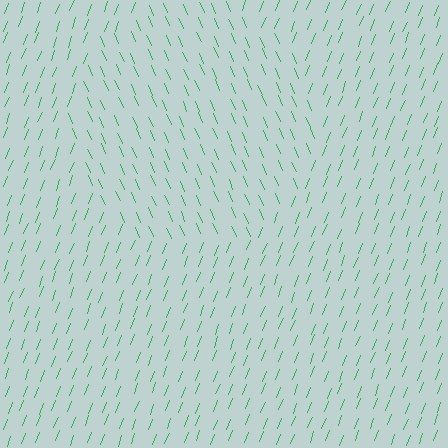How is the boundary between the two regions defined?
The boundary is defined purely by a change in line orientation (approximately 45 degrees difference). All lines are the same color and thickness.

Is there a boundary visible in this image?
Yes, there is a texture boundary formed by a change in line orientation.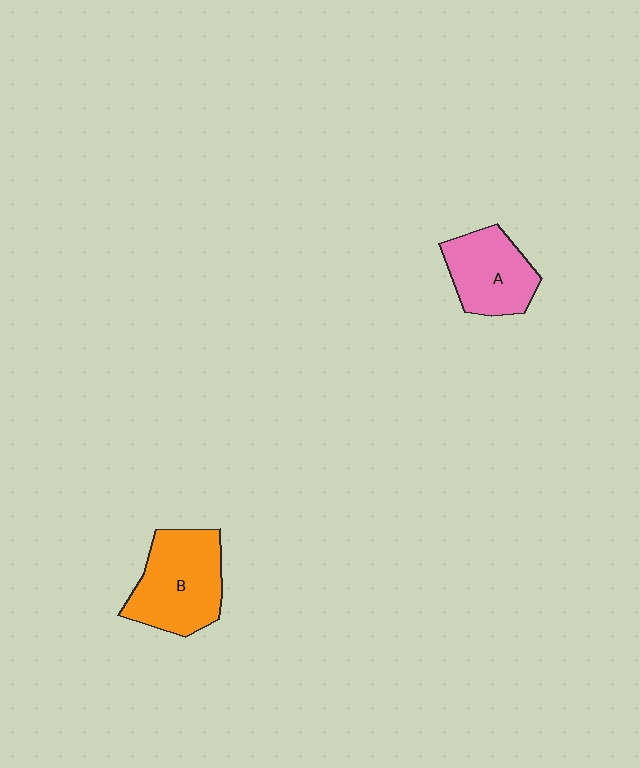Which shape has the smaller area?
Shape A (pink).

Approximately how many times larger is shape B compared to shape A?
Approximately 1.3 times.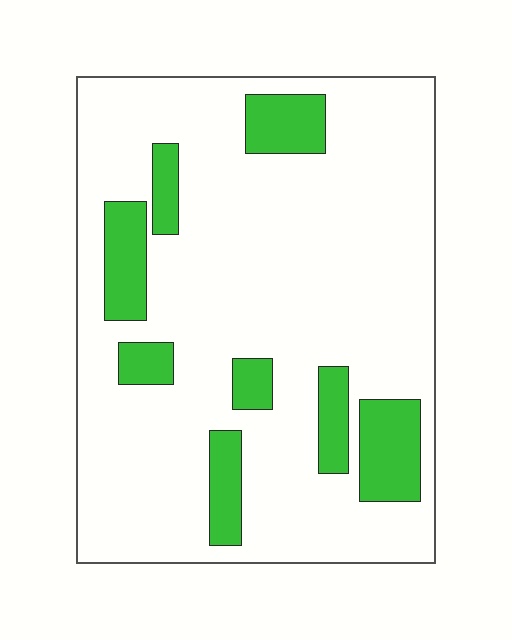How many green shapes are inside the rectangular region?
8.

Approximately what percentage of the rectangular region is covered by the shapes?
Approximately 15%.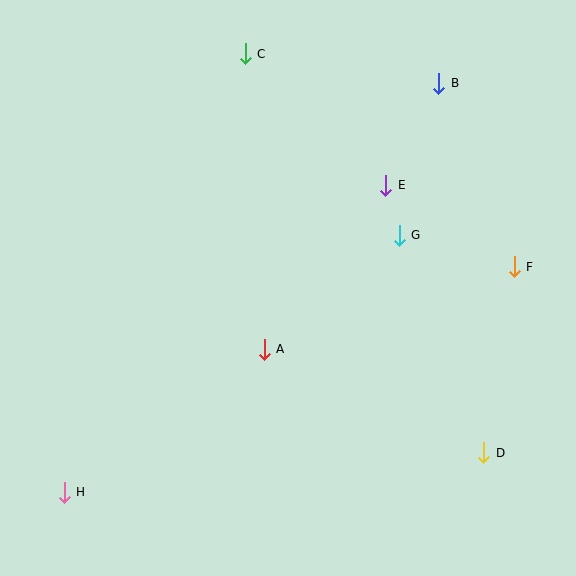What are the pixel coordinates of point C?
Point C is at (246, 54).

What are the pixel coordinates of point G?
Point G is at (399, 235).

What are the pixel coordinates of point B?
Point B is at (439, 83).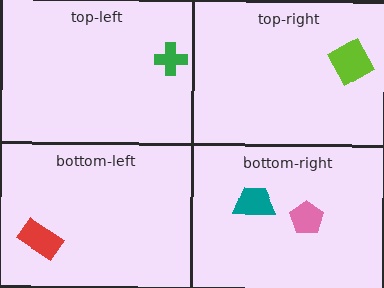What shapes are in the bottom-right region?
The teal trapezoid, the pink pentagon.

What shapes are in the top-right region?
The lime diamond.